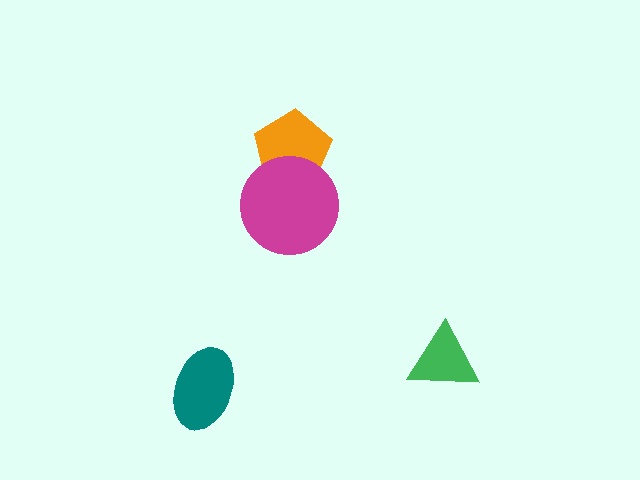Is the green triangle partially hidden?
No, no other shape covers it.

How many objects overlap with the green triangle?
0 objects overlap with the green triangle.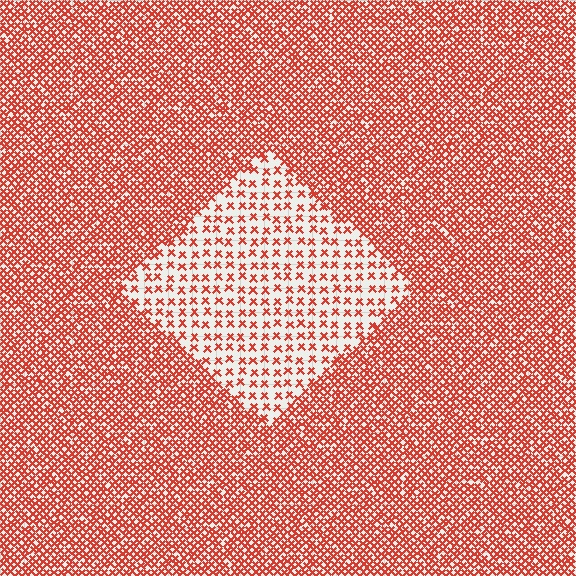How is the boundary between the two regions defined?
The boundary is defined by a change in element density (approximately 2.7x ratio). All elements are the same color, size, and shape.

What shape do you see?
I see a diamond.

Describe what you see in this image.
The image contains small red elements arranged at two different densities. A diamond-shaped region is visible where the elements are less densely packed than the surrounding area.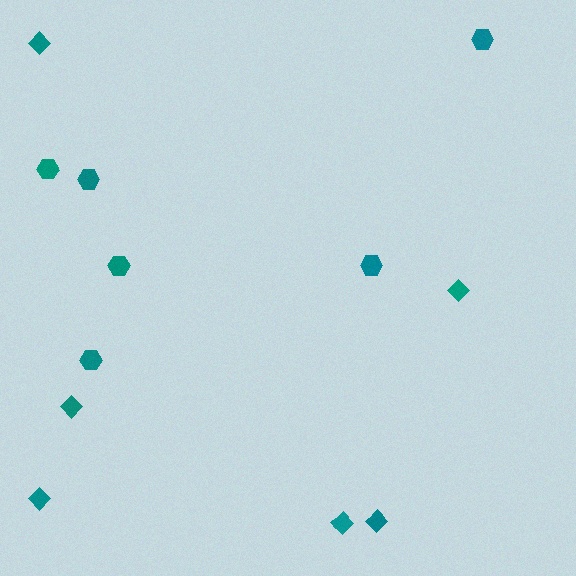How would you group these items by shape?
There are 2 groups: one group of diamonds (6) and one group of hexagons (6).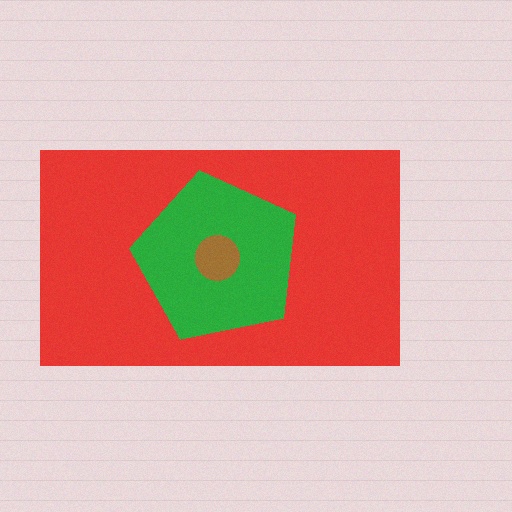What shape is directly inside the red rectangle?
The green pentagon.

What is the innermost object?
The brown circle.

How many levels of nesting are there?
3.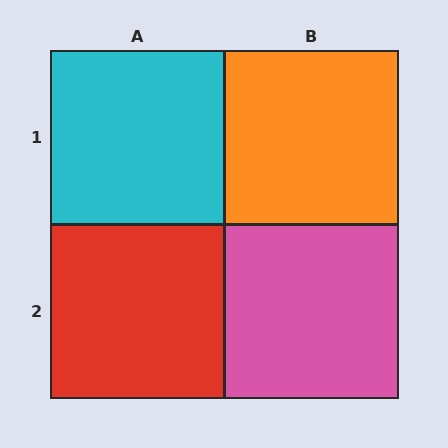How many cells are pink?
1 cell is pink.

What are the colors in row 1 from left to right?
Cyan, orange.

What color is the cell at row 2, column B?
Pink.